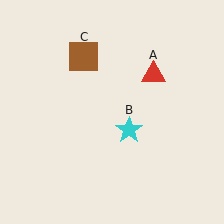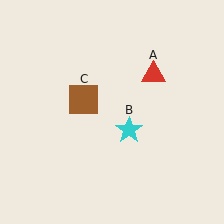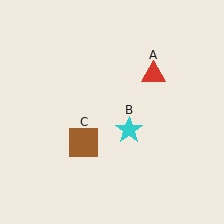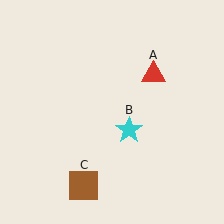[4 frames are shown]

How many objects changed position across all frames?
1 object changed position: brown square (object C).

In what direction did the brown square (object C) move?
The brown square (object C) moved down.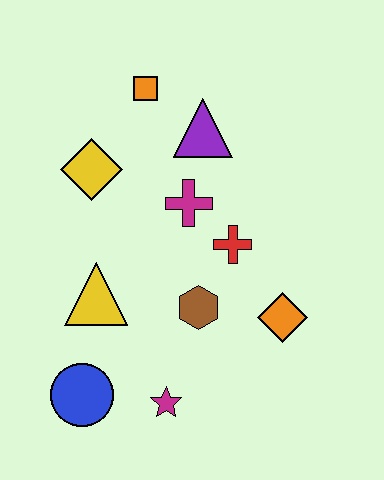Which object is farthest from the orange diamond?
The orange square is farthest from the orange diamond.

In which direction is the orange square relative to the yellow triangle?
The orange square is above the yellow triangle.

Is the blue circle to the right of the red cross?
No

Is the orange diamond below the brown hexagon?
Yes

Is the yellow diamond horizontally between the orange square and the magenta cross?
No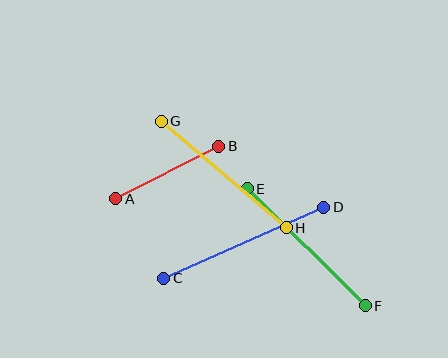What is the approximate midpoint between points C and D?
The midpoint is at approximately (244, 243) pixels.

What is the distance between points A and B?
The distance is approximately 115 pixels.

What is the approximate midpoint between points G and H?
The midpoint is at approximately (224, 175) pixels.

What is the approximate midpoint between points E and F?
The midpoint is at approximately (306, 247) pixels.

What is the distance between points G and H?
The distance is approximately 164 pixels.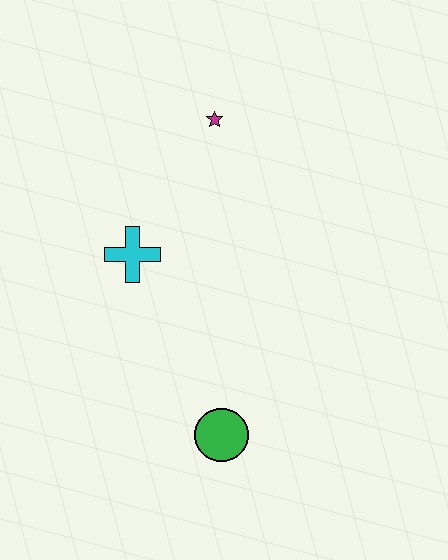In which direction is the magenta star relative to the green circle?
The magenta star is above the green circle.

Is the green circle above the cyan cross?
No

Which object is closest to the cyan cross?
The magenta star is closest to the cyan cross.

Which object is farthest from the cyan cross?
The green circle is farthest from the cyan cross.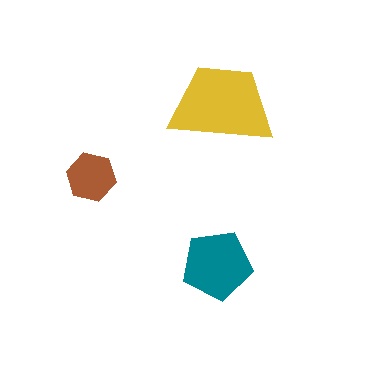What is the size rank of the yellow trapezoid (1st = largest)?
1st.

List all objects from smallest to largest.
The brown hexagon, the teal pentagon, the yellow trapezoid.